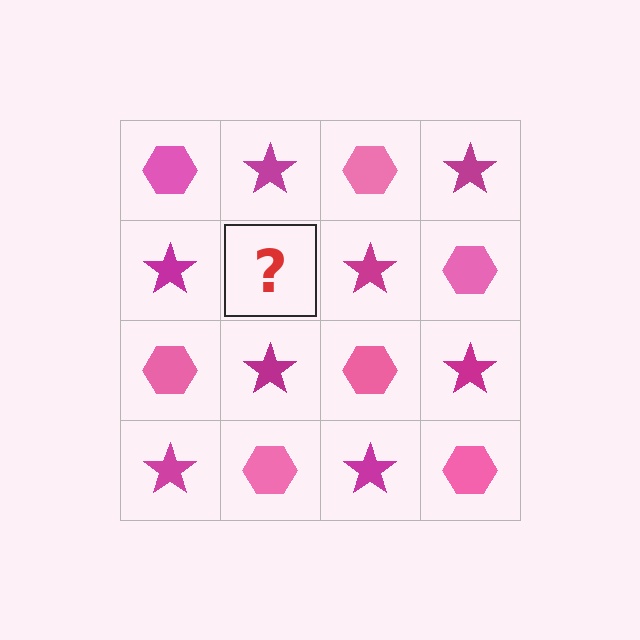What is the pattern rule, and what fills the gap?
The rule is that it alternates pink hexagon and magenta star in a checkerboard pattern. The gap should be filled with a pink hexagon.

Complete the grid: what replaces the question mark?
The question mark should be replaced with a pink hexagon.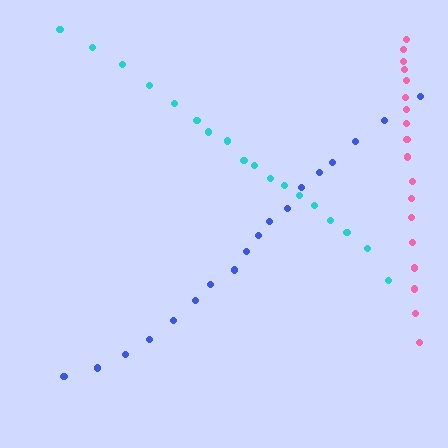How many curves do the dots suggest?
There are 3 distinct paths.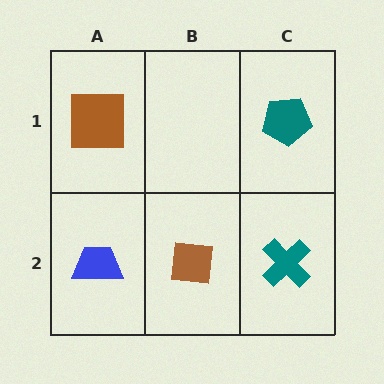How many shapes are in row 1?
2 shapes.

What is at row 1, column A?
A brown square.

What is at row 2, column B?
A brown square.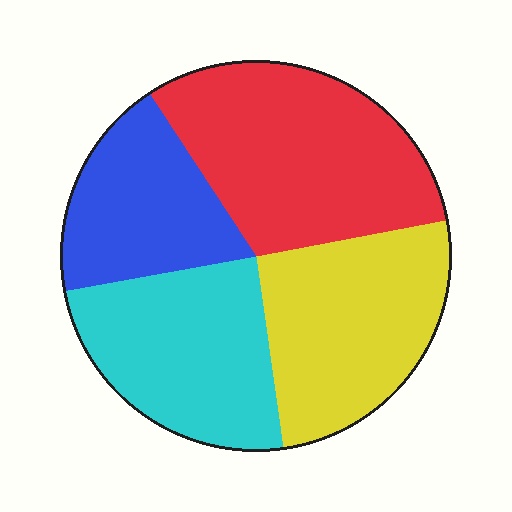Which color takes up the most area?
Red, at roughly 30%.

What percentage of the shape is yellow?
Yellow covers around 25% of the shape.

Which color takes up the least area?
Blue, at roughly 20%.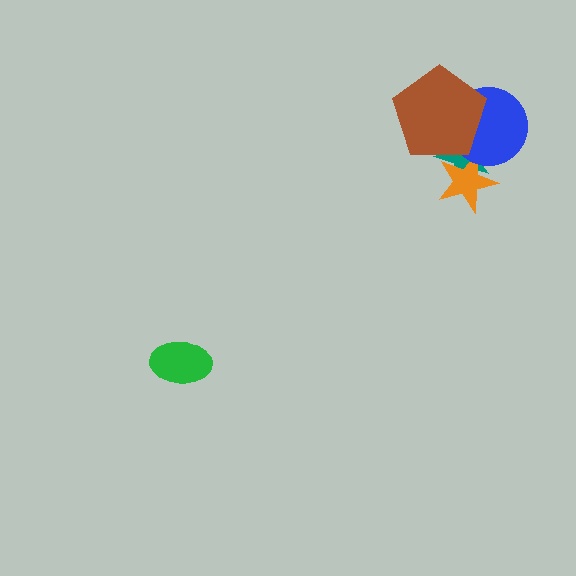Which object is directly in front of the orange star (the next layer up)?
The blue circle is directly in front of the orange star.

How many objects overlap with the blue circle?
3 objects overlap with the blue circle.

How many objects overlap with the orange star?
3 objects overlap with the orange star.